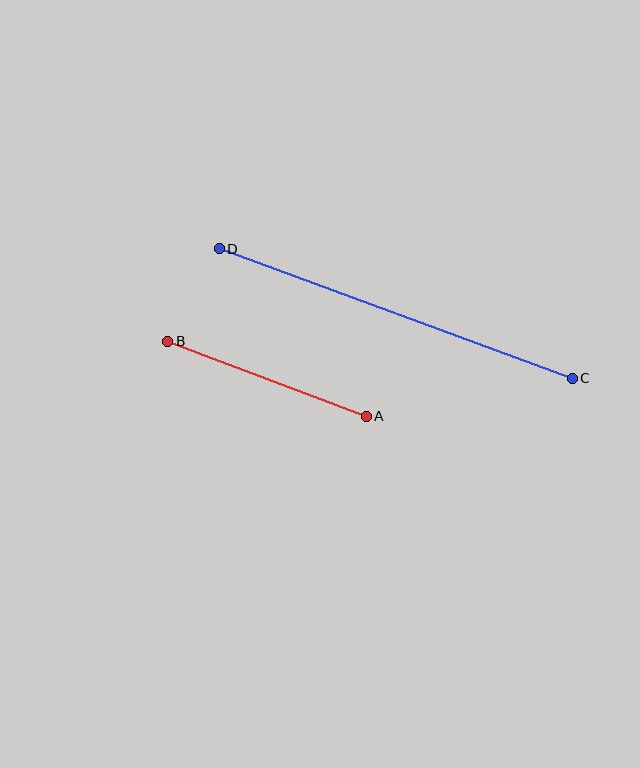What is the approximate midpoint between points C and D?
The midpoint is at approximately (396, 314) pixels.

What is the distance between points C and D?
The distance is approximately 376 pixels.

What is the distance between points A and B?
The distance is approximately 212 pixels.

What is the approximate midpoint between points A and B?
The midpoint is at approximately (267, 379) pixels.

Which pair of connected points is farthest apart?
Points C and D are farthest apart.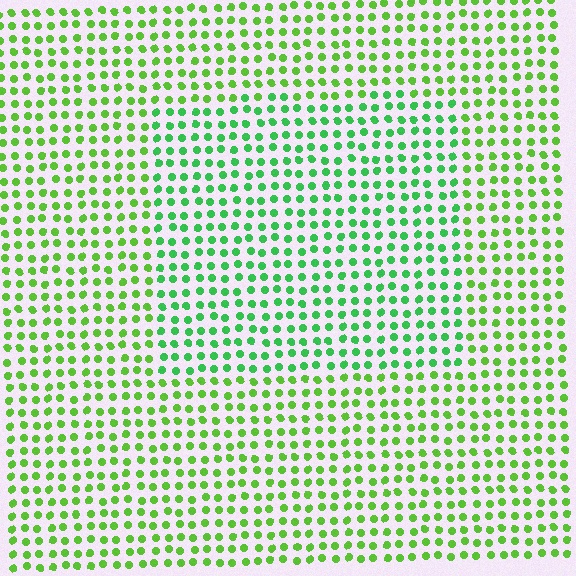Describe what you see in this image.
The image is filled with small lime elements in a uniform arrangement. A rectangle-shaped region is visible where the elements are tinted to a slightly different hue, forming a subtle color boundary.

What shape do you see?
I see a rectangle.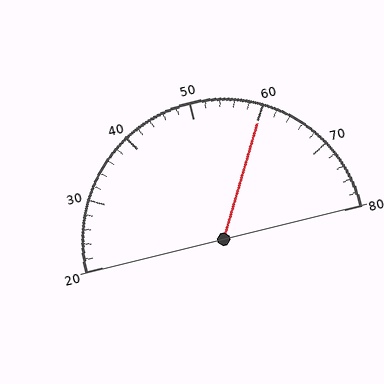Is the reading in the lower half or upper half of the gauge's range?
The reading is in the upper half of the range (20 to 80).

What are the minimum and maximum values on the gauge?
The gauge ranges from 20 to 80.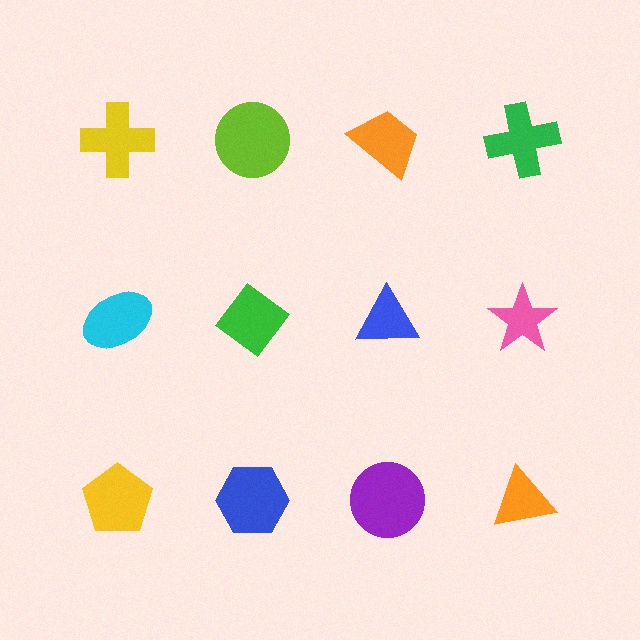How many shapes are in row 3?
4 shapes.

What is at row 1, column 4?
A green cross.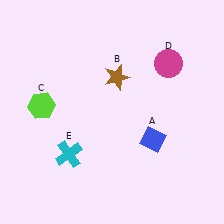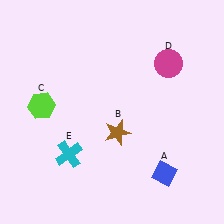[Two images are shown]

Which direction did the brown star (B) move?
The brown star (B) moved down.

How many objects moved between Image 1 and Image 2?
2 objects moved between the two images.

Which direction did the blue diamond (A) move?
The blue diamond (A) moved down.